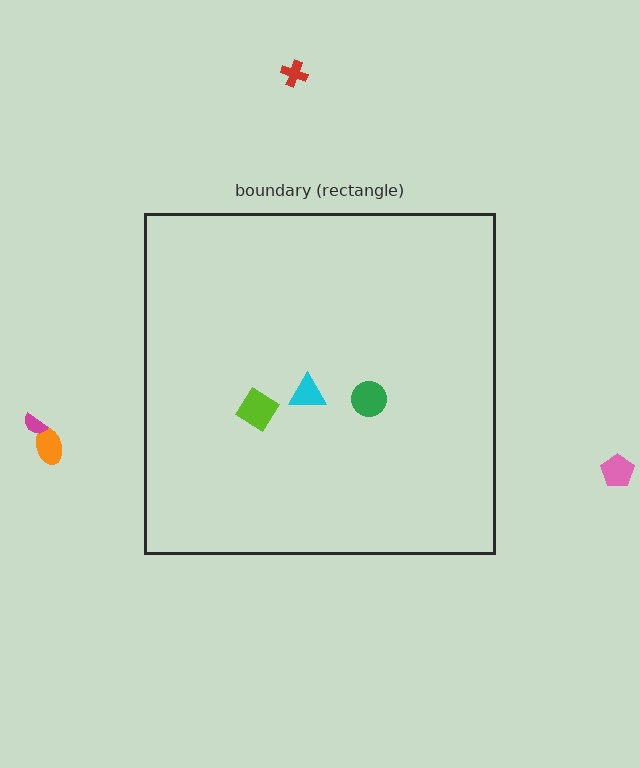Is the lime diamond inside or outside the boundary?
Inside.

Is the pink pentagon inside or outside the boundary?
Outside.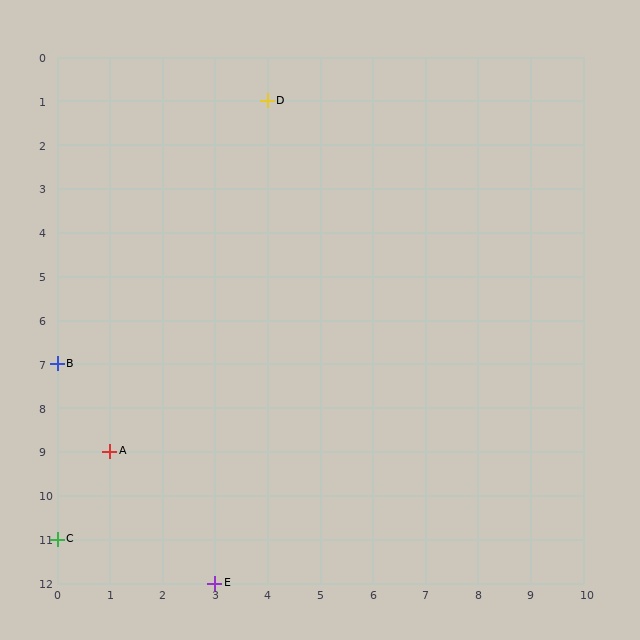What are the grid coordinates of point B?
Point B is at grid coordinates (0, 7).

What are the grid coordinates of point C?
Point C is at grid coordinates (0, 11).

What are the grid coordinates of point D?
Point D is at grid coordinates (4, 1).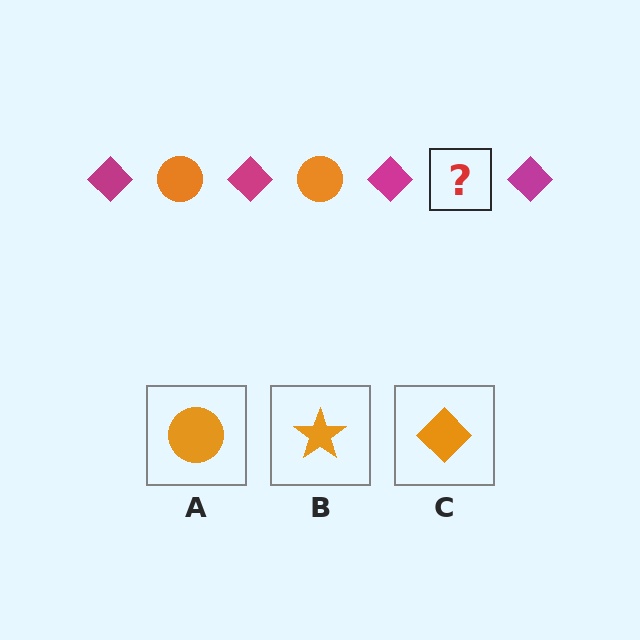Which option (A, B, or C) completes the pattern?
A.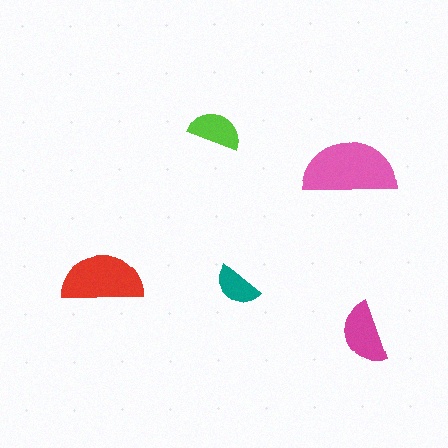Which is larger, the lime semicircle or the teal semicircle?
The lime one.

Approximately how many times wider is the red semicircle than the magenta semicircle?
About 1.5 times wider.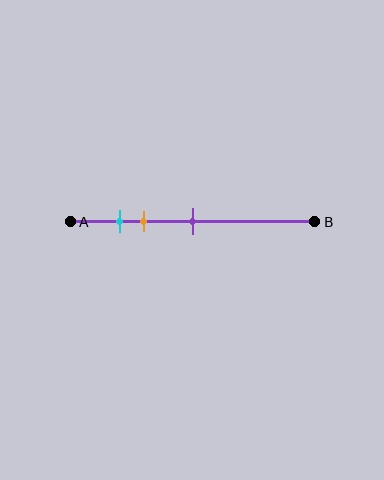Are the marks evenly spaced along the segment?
No, the marks are not evenly spaced.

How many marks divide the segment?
There are 3 marks dividing the segment.